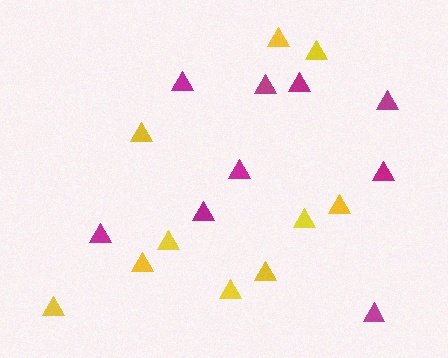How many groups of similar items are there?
There are 2 groups: one group of magenta triangles (9) and one group of yellow triangles (10).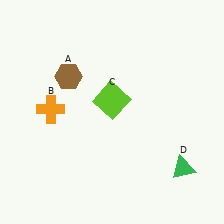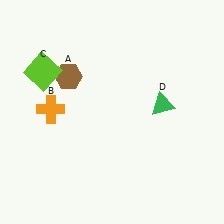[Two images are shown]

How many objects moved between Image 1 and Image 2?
2 objects moved between the two images.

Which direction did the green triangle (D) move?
The green triangle (D) moved up.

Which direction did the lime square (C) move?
The lime square (C) moved left.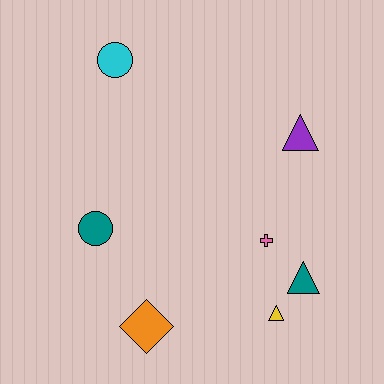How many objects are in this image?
There are 7 objects.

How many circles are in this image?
There are 2 circles.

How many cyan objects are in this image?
There is 1 cyan object.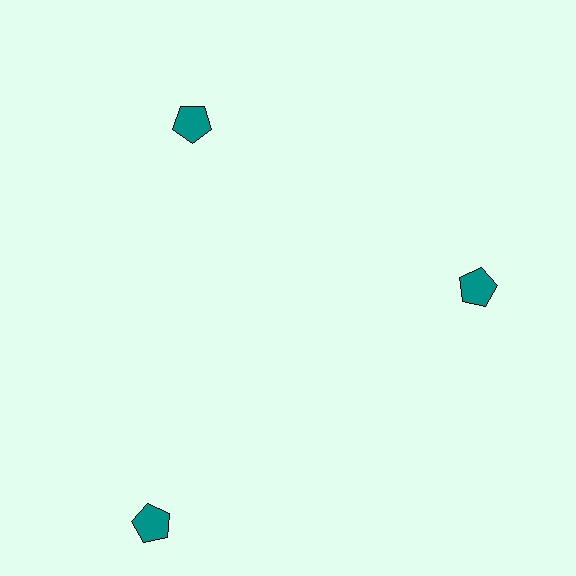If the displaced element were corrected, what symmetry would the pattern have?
It would have 3-fold rotational symmetry — the pattern would map onto itself every 120 degrees.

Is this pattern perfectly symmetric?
No. The 3 teal pentagons are arranged in a ring, but one element near the 7 o'clock position is pushed outward from the center, breaking the 3-fold rotational symmetry.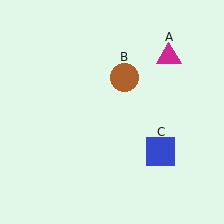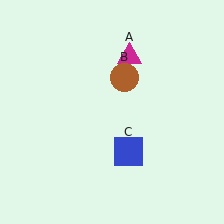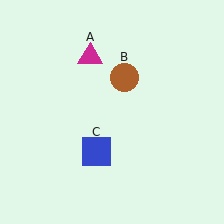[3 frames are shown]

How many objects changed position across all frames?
2 objects changed position: magenta triangle (object A), blue square (object C).